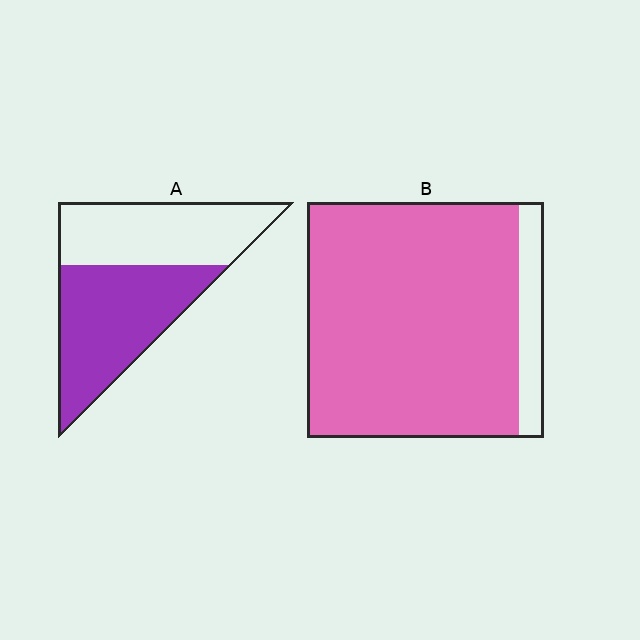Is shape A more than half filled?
Roughly half.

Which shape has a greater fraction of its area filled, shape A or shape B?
Shape B.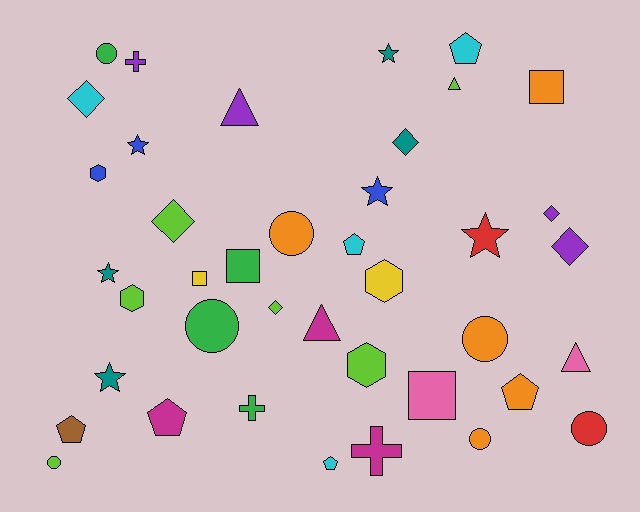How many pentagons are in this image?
There are 6 pentagons.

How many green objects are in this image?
There are 4 green objects.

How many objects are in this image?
There are 40 objects.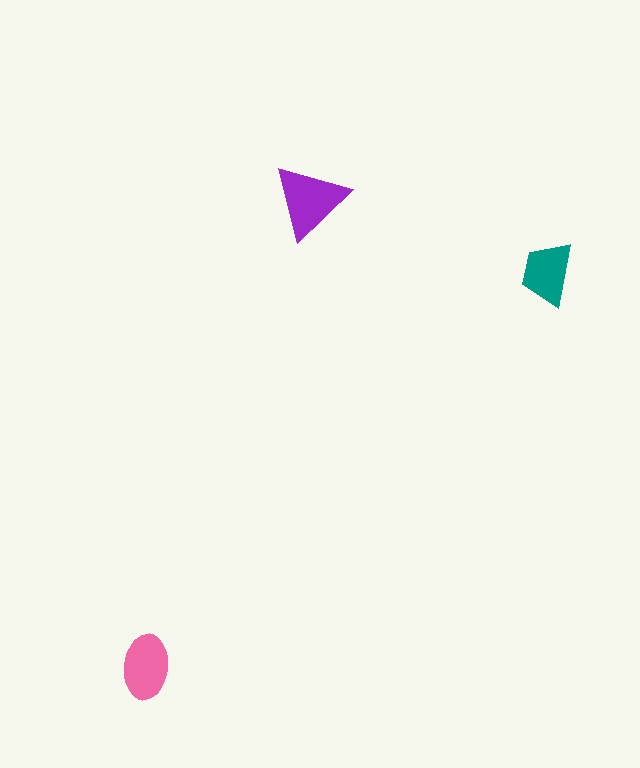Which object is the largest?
The purple triangle.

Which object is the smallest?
The teal trapezoid.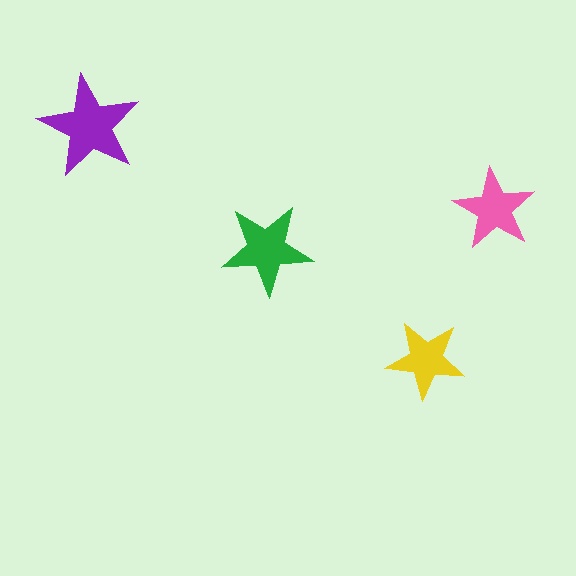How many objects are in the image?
There are 4 objects in the image.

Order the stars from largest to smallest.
the purple one, the green one, the pink one, the yellow one.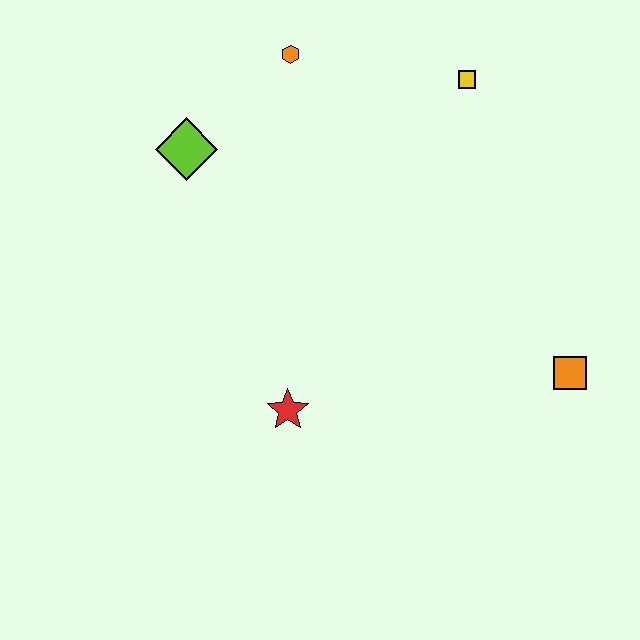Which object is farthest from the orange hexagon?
The orange square is farthest from the orange hexagon.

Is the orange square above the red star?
Yes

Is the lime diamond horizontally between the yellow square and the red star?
No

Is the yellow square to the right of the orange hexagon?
Yes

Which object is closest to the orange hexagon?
The lime diamond is closest to the orange hexagon.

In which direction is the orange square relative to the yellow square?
The orange square is below the yellow square.